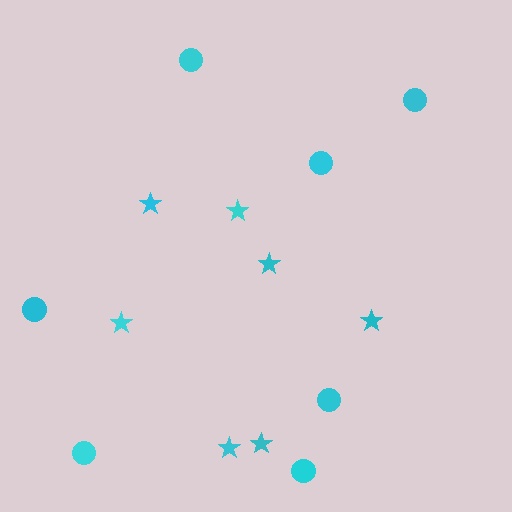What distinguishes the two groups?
There are 2 groups: one group of circles (7) and one group of stars (7).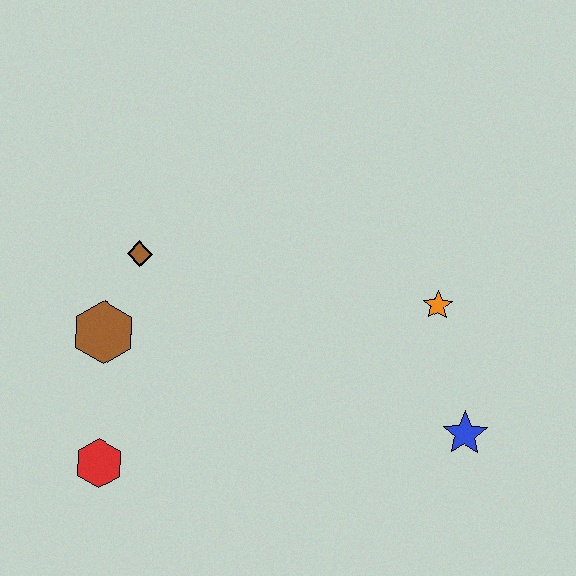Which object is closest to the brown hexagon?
The brown diamond is closest to the brown hexagon.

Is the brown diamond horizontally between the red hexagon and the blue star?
Yes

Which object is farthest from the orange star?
The red hexagon is farthest from the orange star.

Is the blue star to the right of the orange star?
Yes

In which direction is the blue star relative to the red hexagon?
The blue star is to the right of the red hexagon.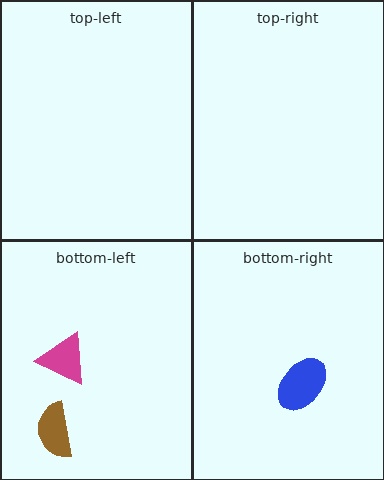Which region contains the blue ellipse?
The bottom-right region.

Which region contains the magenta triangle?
The bottom-left region.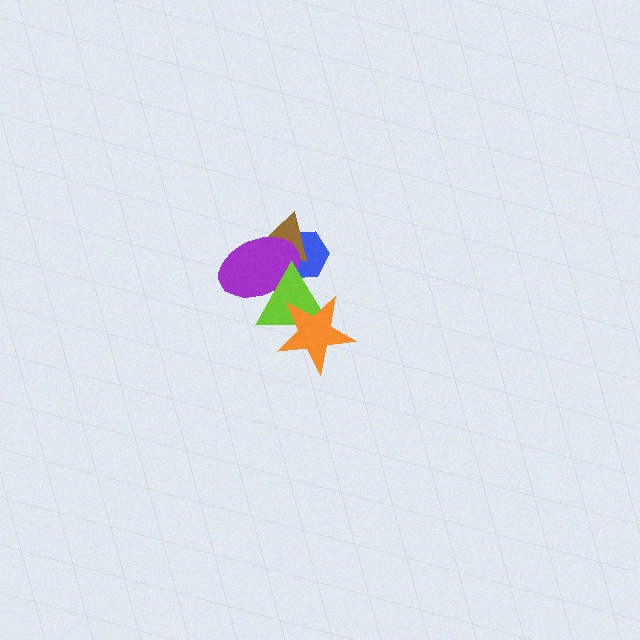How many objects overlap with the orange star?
1 object overlaps with the orange star.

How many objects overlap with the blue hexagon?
3 objects overlap with the blue hexagon.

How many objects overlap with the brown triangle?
3 objects overlap with the brown triangle.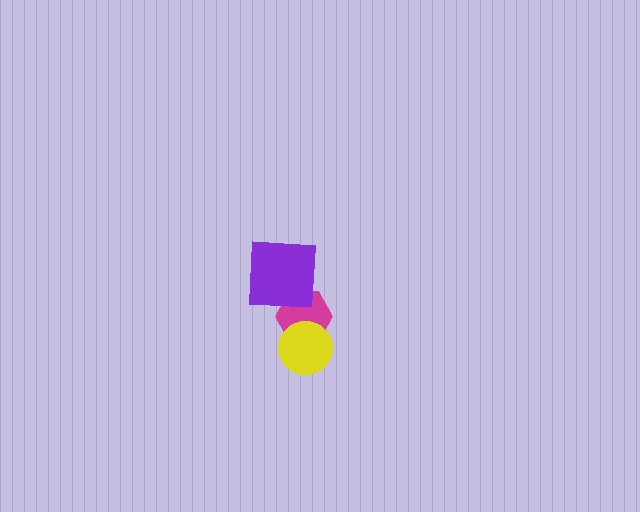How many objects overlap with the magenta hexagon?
2 objects overlap with the magenta hexagon.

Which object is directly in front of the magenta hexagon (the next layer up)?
The yellow circle is directly in front of the magenta hexagon.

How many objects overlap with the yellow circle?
1 object overlaps with the yellow circle.